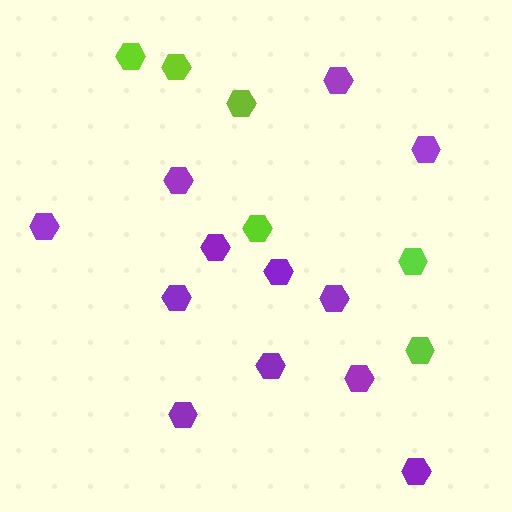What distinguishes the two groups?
There are 2 groups: one group of purple hexagons (12) and one group of lime hexagons (6).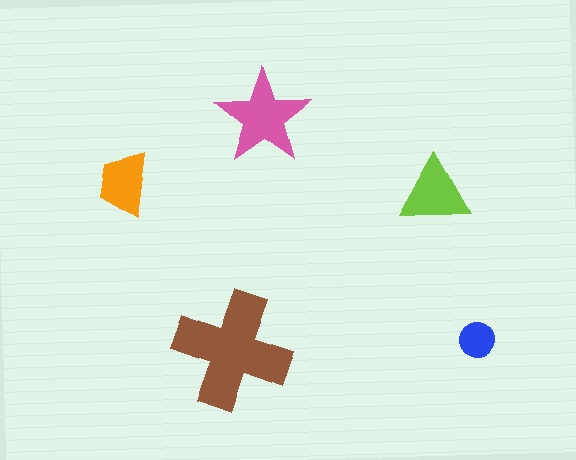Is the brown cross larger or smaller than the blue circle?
Larger.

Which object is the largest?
The brown cross.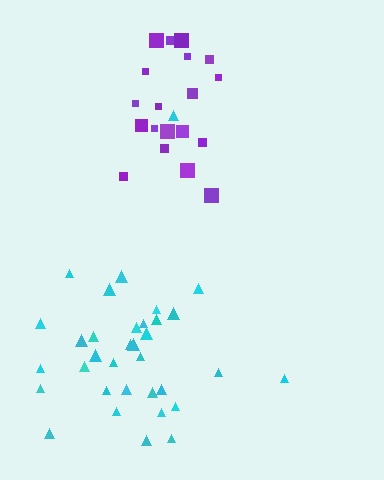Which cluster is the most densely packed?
Purple.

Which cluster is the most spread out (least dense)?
Cyan.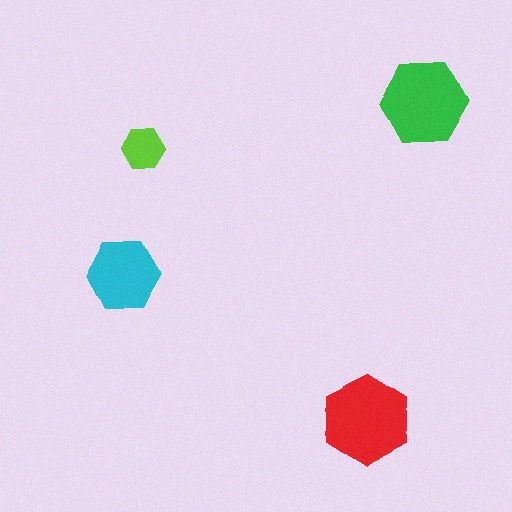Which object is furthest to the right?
The green hexagon is rightmost.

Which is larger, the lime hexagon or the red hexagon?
The red one.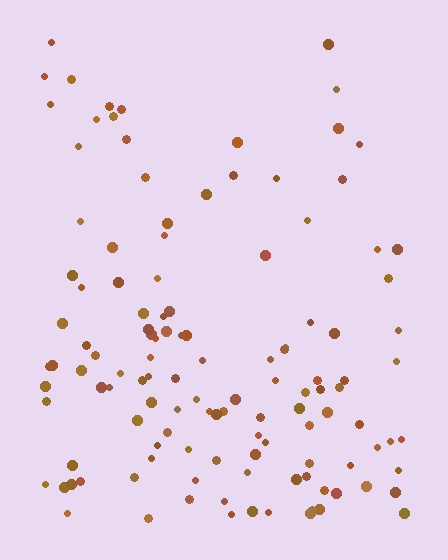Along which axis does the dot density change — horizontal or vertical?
Vertical.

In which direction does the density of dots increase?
From top to bottom, with the bottom side densest.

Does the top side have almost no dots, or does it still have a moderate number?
Still a moderate number, just noticeably fewer than the bottom.